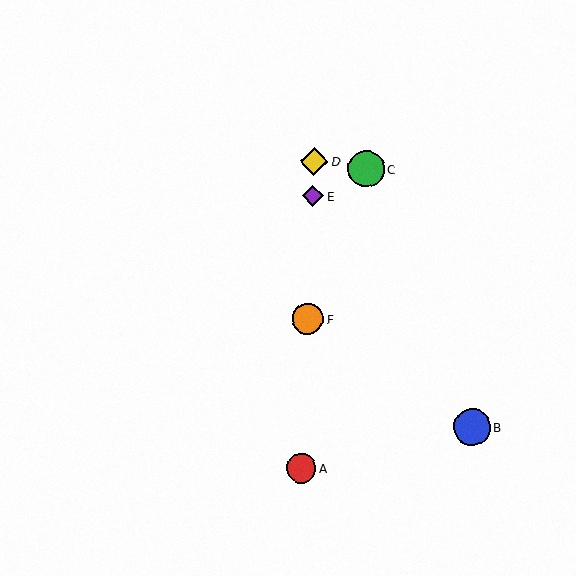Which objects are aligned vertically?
Objects A, D, E, F are aligned vertically.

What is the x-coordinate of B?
Object B is at x≈472.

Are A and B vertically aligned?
No, A is at x≈301 and B is at x≈472.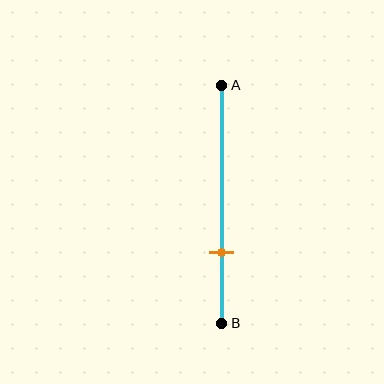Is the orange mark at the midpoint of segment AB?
No, the mark is at about 70% from A, not at the 50% midpoint.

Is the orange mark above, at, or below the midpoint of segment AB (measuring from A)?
The orange mark is below the midpoint of segment AB.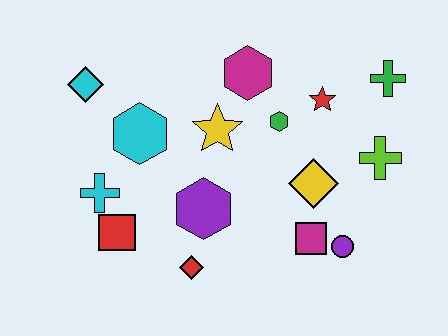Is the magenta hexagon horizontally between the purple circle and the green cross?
No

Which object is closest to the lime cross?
The yellow diamond is closest to the lime cross.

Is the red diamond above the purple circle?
No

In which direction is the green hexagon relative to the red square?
The green hexagon is to the right of the red square.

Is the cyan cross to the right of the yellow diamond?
No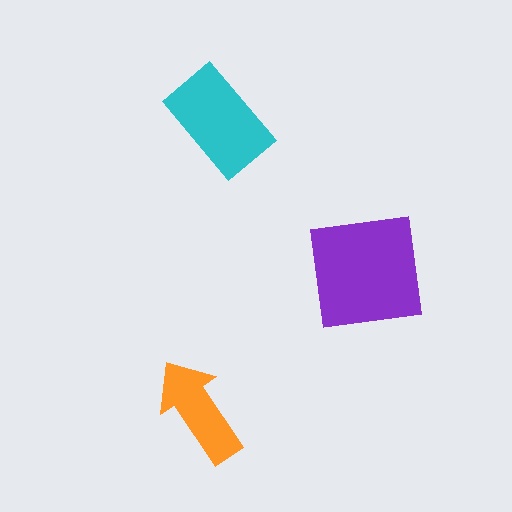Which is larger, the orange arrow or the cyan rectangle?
The cyan rectangle.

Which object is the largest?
The purple square.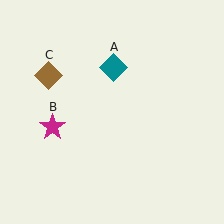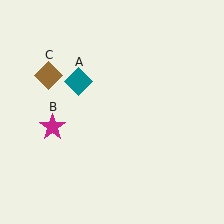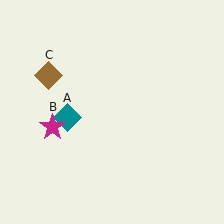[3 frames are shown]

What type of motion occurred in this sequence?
The teal diamond (object A) rotated counterclockwise around the center of the scene.